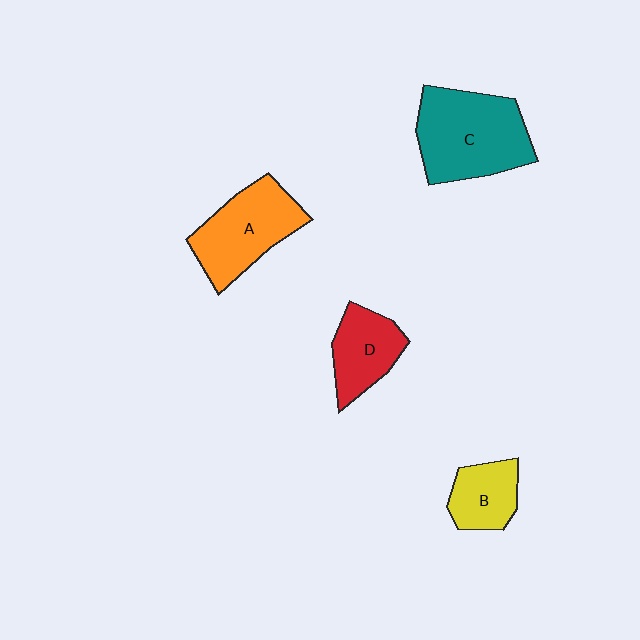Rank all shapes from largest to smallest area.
From largest to smallest: C (teal), A (orange), D (red), B (yellow).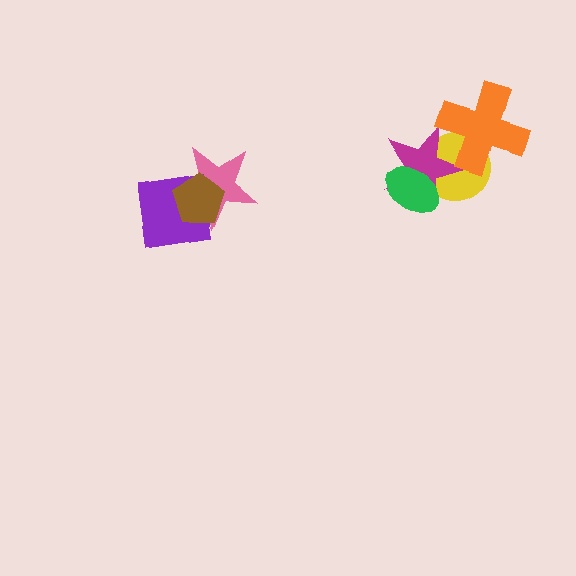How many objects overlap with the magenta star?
3 objects overlap with the magenta star.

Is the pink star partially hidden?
Yes, it is partially covered by another shape.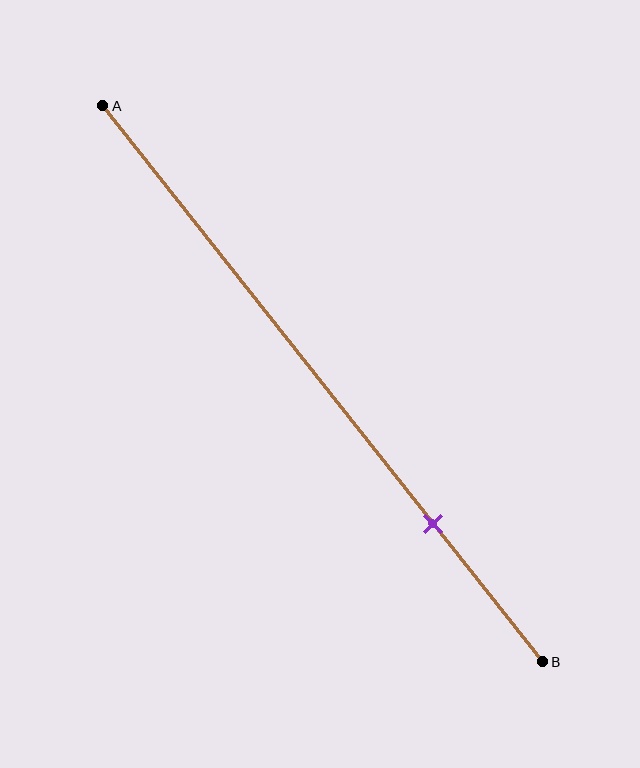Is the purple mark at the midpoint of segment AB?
No, the mark is at about 75% from A, not at the 50% midpoint.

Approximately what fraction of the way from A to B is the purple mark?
The purple mark is approximately 75% of the way from A to B.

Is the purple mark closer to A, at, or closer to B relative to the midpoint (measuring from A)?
The purple mark is closer to point B than the midpoint of segment AB.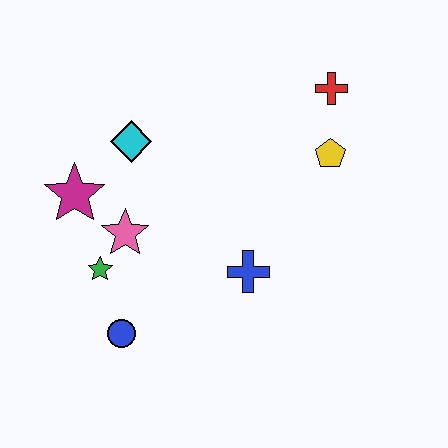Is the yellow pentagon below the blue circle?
No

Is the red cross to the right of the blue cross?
Yes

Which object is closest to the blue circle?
The green star is closest to the blue circle.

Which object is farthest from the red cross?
The blue circle is farthest from the red cross.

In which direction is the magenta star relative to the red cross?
The magenta star is to the left of the red cross.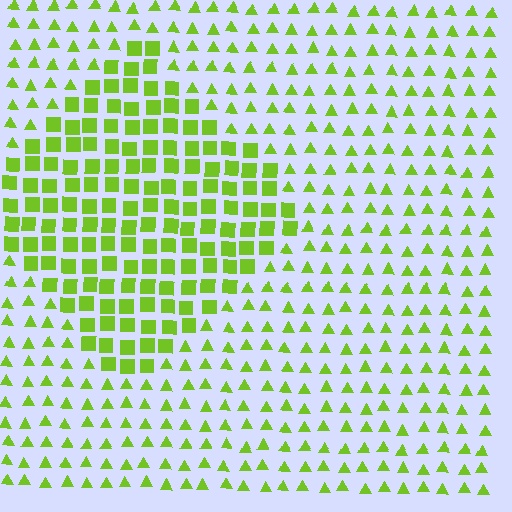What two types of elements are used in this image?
The image uses squares inside the diamond region and triangles outside it.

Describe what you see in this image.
The image is filled with small lime elements arranged in a uniform grid. A diamond-shaped region contains squares, while the surrounding area contains triangles. The boundary is defined purely by the change in element shape.